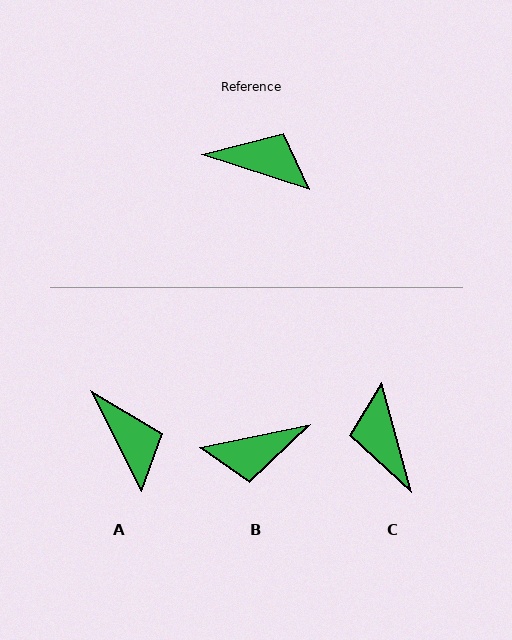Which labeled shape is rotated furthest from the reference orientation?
B, about 150 degrees away.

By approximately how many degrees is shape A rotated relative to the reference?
Approximately 45 degrees clockwise.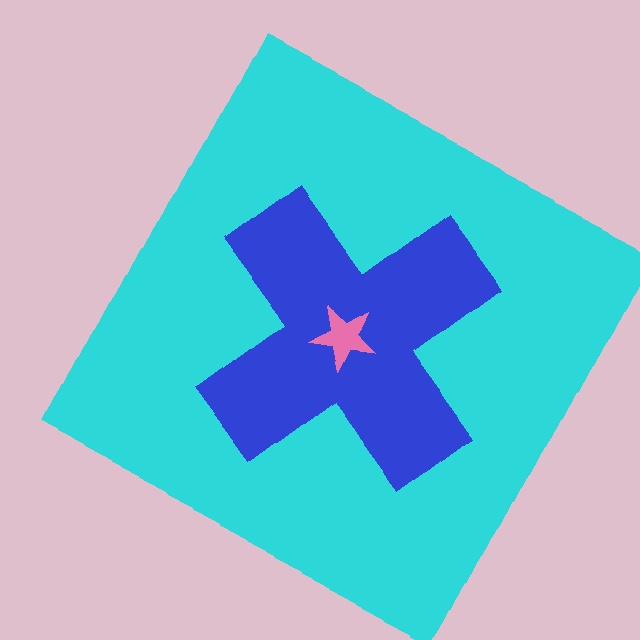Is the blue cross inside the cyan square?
Yes.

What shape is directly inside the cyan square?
The blue cross.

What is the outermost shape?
The cyan square.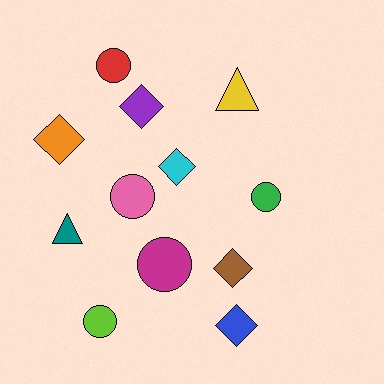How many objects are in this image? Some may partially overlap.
There are 12 objects.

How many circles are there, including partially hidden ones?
There are 5 circles.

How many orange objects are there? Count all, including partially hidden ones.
There is 1 orange object.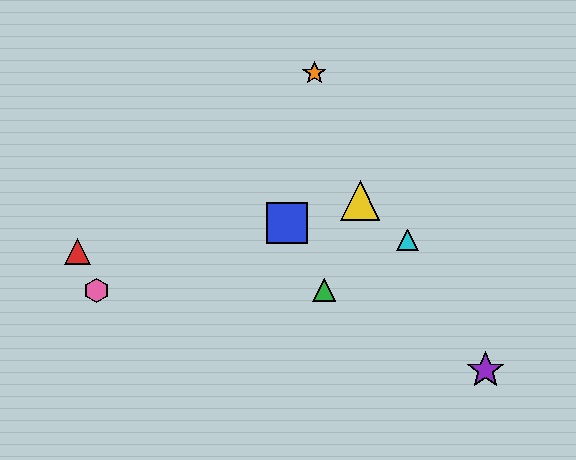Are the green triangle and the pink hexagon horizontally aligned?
Yes, both are at y≈290.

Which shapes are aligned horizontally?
The green triangle, the pink hexagon are aligned horizontally.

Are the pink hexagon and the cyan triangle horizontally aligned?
No, the pink hexagon is at y≈290 and the cyan triangle is at y≈240.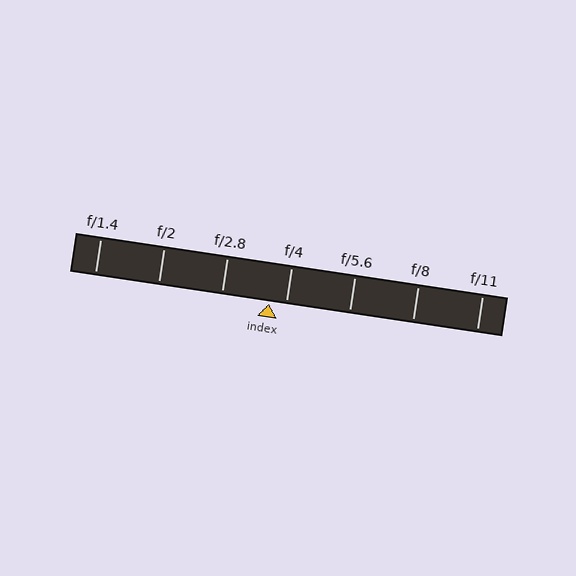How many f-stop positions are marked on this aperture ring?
There are 7 f-stop positions marked.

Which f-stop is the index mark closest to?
The index mark is closest to f/4.